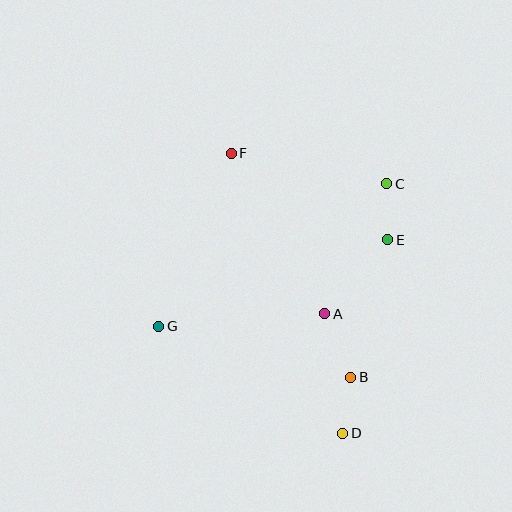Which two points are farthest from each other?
Points D and F are farthest from each other.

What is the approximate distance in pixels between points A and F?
The distance between A and F is approximately 186 pixels.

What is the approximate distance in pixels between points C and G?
The distance between C and G is approximately 269 pixels.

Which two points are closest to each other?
Points C and E are closest to each other.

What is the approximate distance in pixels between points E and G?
The distance between E and G is approximately 245 pixels.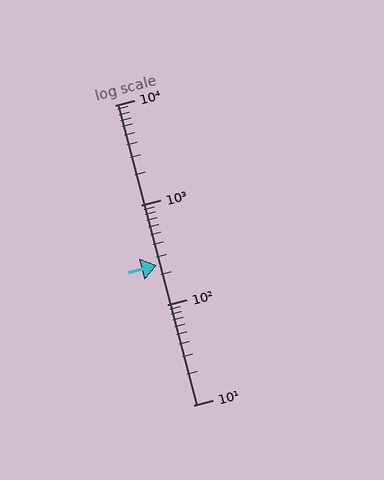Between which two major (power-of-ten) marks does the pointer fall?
The pointer is between 100 and 1000.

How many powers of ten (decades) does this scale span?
The scale spans 3 decades, from 10 to 10000.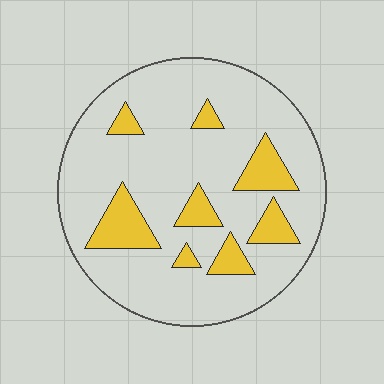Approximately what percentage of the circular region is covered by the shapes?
Approximately 15%.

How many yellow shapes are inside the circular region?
8.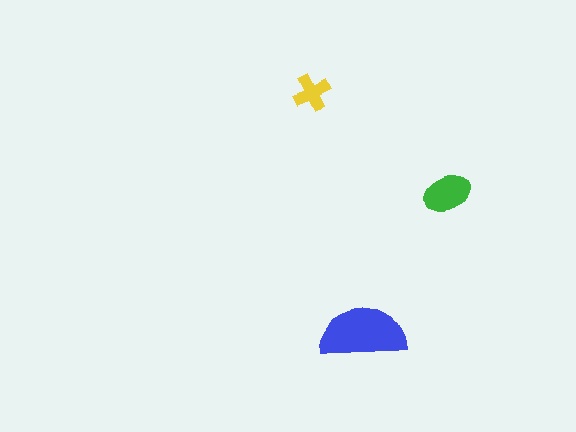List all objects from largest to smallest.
The blue semicircle, the green ellipse, the yellow cross.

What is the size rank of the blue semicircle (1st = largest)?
1st.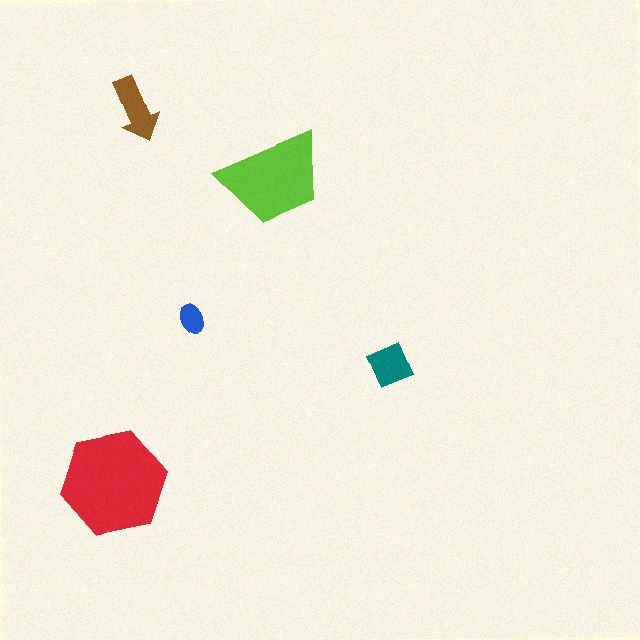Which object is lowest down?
The red hexagon is bottommost.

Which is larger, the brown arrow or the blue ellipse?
The brown arrow.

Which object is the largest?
The red hexagon.